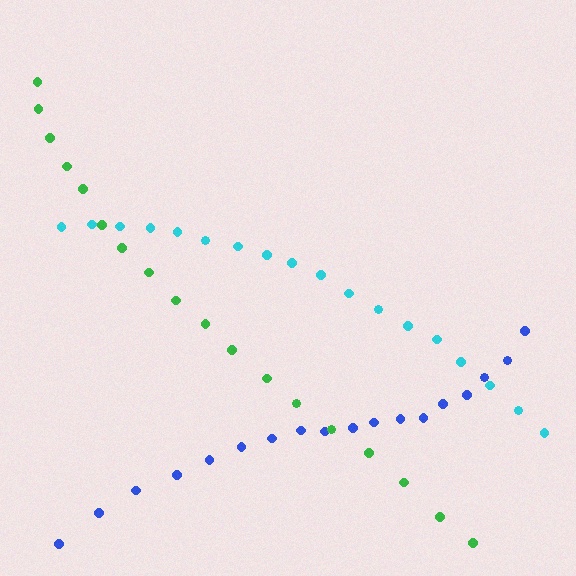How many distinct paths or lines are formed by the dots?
There are 3 distinct paths.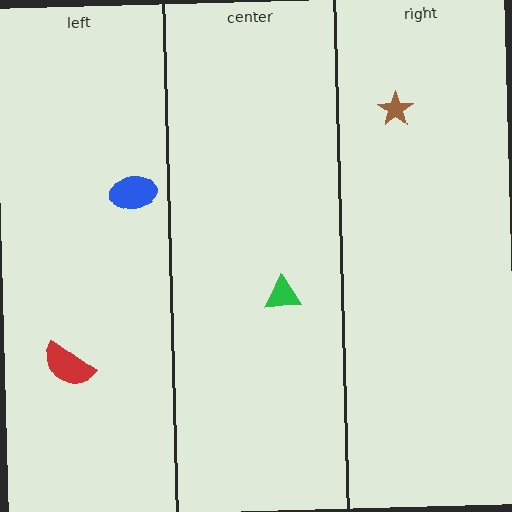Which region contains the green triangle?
The center region.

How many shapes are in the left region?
2.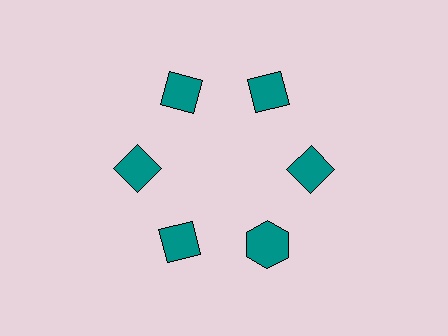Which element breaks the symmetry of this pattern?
The teal hexagon at roughly the 5 o'clock position breaks the symmetry. All other shapes are teal diamonds.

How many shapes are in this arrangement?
There are 6 shapes arranged in a ring pattern.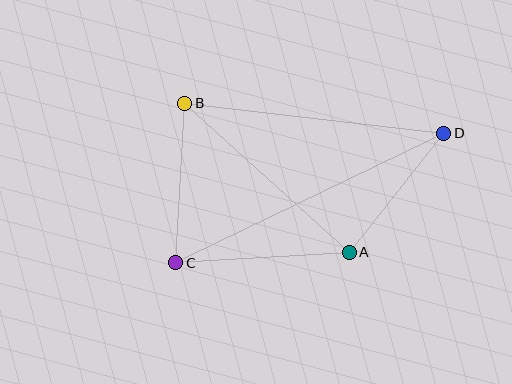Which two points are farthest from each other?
Points C and D are farthest from each other.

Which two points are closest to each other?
Points A and D are closest to each other.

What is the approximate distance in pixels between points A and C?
The distance between A and C is approximately 174 pixels.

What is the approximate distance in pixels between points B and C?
The distance between B and C is approximately 160 pixels.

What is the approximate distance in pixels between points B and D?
The distance between B and D is approximately 260 pixels.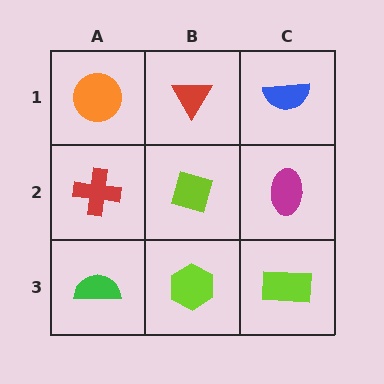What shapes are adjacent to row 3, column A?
A red cross (row 2, column A), a lime hexagon (row 3, column B).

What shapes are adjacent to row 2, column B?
A red triangle (row 1, column B), a lime hexagon (row 3, column B), a red cross (row 2, column A), a magenta ellipse (row 2, column C).